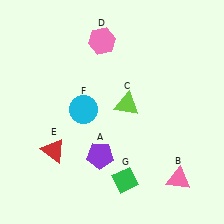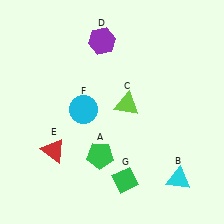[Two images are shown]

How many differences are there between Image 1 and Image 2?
There are 3 differences between the two images.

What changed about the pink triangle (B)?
In Image 1, B is pink. In Image 2, it changed to cyan.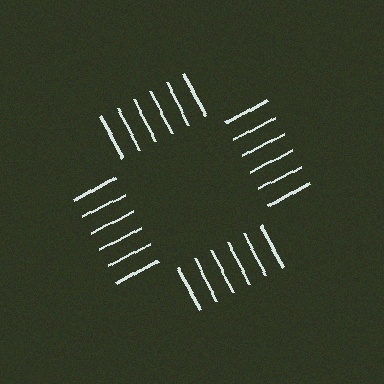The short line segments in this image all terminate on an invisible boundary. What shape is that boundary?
An illusory square — the line segments terminate on its edges but no continuous stroke is drawn.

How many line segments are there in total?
24 — 6 along each of the 4 edges.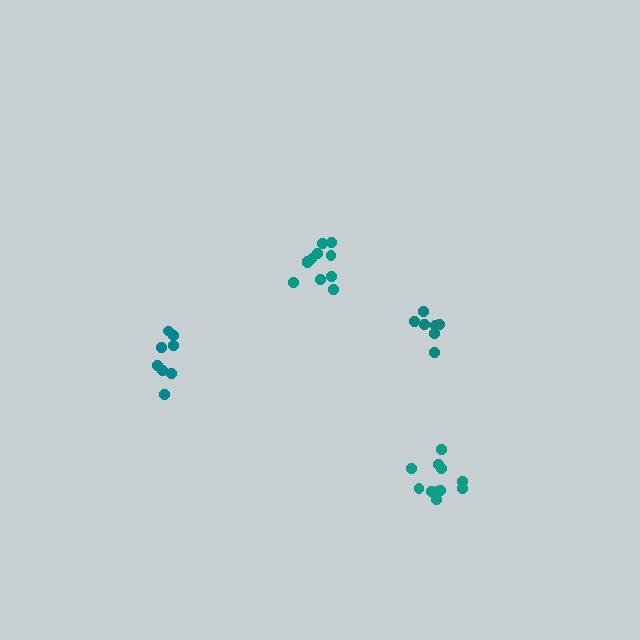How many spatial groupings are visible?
There are 4 spatial groupings.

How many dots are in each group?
Group 1: 11 dots, Group 2: 11 dots, Group 3: 7 dots, Group 4: 8 dots (37 total).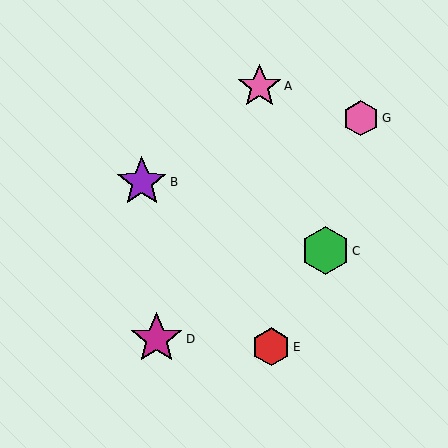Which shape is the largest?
The magenta star (labeled D) is the largest.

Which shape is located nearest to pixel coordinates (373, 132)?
The pink hexagon (labeled G) at (361, 118) is nearest to that location.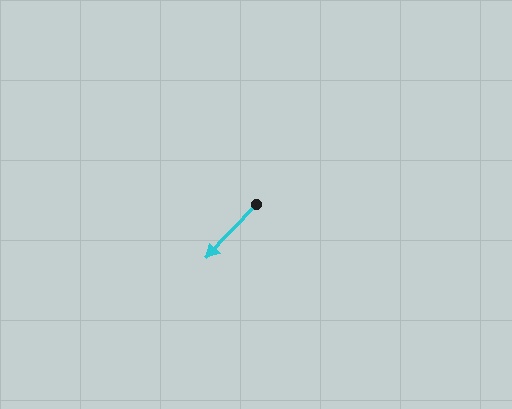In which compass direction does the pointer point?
Southwest.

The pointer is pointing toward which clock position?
Roughly 7 o'clock.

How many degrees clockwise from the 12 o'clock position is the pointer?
Approximately 223 degrees.